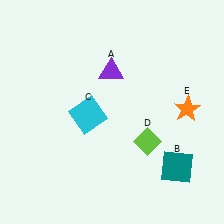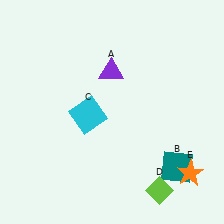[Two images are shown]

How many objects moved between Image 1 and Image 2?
2 objects moved between the two images.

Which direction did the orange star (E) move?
The orange star (E) moved down.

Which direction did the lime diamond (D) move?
The lime diamond (D) moved down.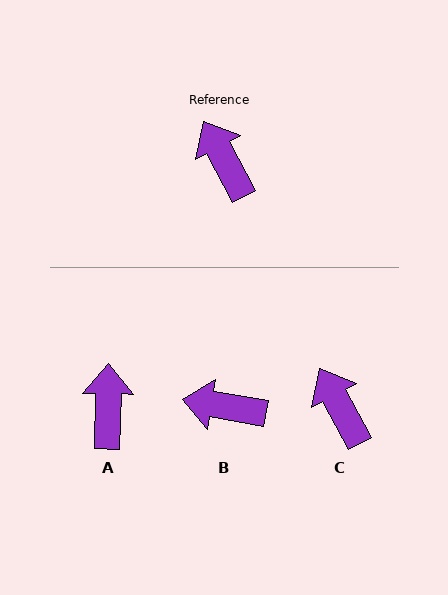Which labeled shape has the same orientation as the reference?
C.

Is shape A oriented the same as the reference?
No, it is off by about 30 degrees.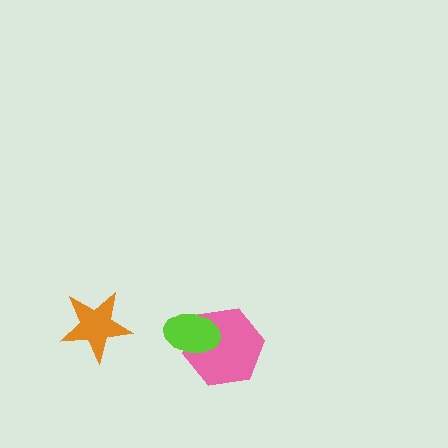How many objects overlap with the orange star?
0 objects overlap with the orange star.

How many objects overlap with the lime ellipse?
1 object overlaps with the lime ellipse.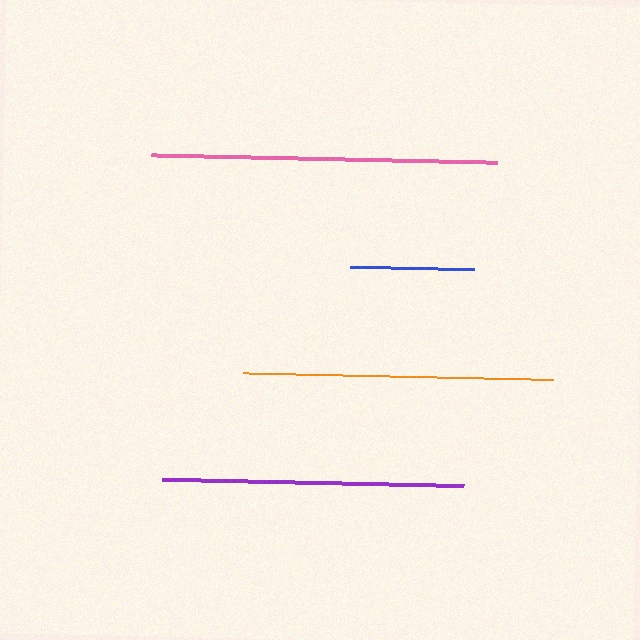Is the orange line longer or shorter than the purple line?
The orange line is longer than the purple line.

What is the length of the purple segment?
The purple segment is approximately 302 pixels long.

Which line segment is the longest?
The pink line is the longest at approximately 346 pixels.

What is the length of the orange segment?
The orange segment is approximately 310 pixels long.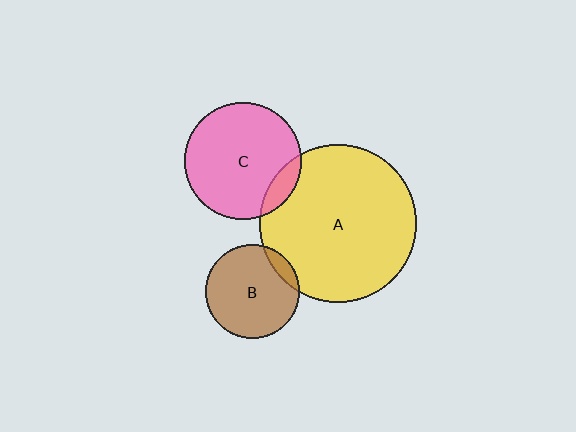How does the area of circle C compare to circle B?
Approximately 1.5 times.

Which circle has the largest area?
Circle A (yellow).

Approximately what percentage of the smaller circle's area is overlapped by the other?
Approximately 10%.